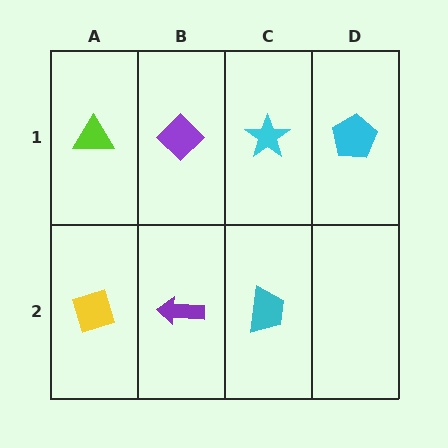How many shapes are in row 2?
3 shapes.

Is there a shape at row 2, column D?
No, that cell is empty.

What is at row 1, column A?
A lime triangle.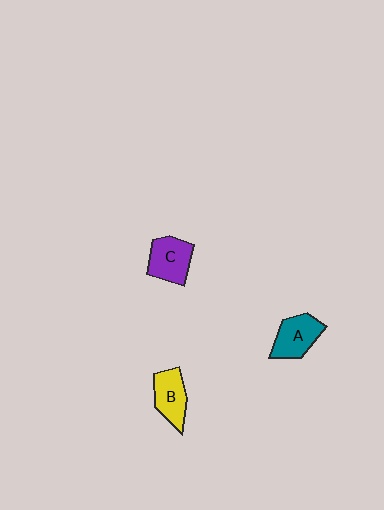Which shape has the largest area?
Shape C (purple).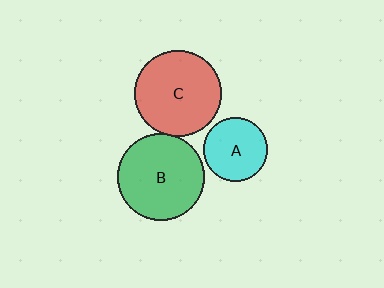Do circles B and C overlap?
Yes.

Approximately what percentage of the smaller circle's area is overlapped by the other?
Approximately 5%.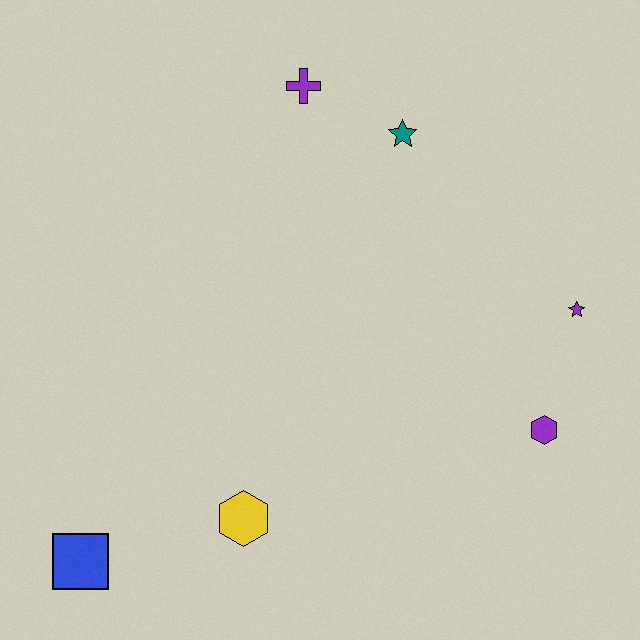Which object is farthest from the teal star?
The blue square is farthest from the teal star.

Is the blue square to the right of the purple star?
No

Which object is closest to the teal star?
The purple cross is closest to the teal star.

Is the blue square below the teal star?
Yes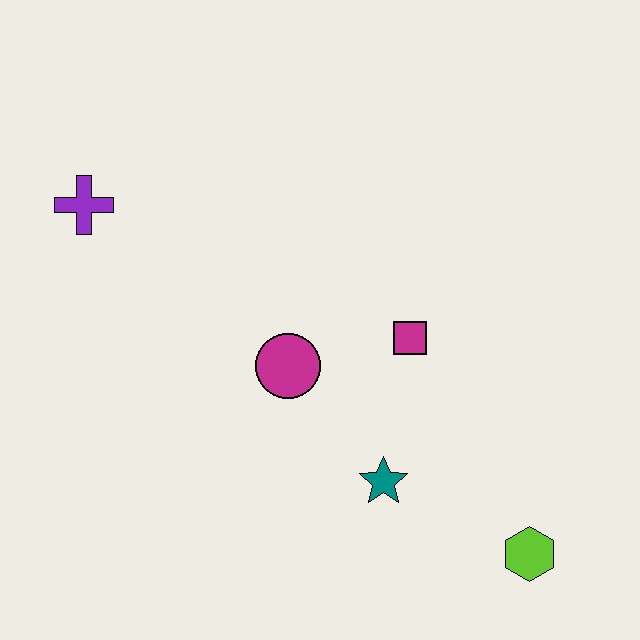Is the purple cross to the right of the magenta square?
No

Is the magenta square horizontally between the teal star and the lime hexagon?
Yes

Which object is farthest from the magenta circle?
The lime hexagon is farthest from the magenta circle.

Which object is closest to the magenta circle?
The magenta square is closest to the magenta circle.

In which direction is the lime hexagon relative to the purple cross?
The lime hexagon is to the right of the purple cross.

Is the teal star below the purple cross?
Yes